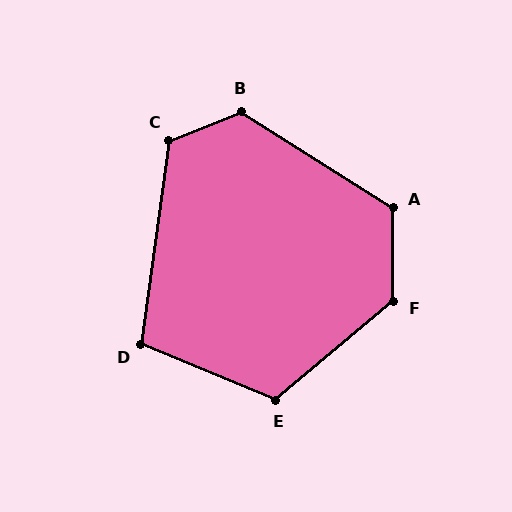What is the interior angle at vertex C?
Approximately 119 degrees (obtuse).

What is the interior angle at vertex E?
Approximately 118 degrees (obtuse).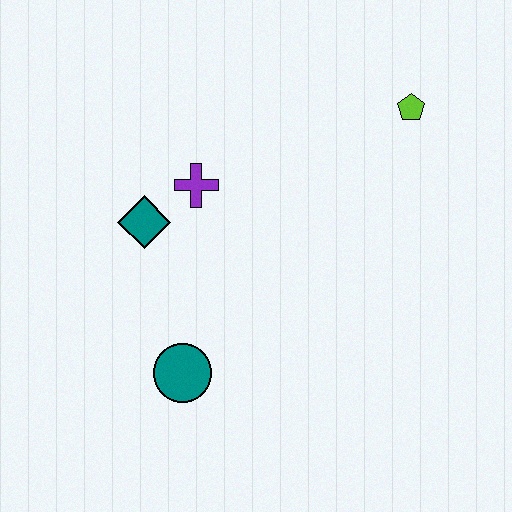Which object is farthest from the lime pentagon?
The teal circle is farthest from the lime pentagon.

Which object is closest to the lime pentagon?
The purple cross is closest to the lime pentagon.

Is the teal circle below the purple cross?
Yes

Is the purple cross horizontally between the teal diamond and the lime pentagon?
Yes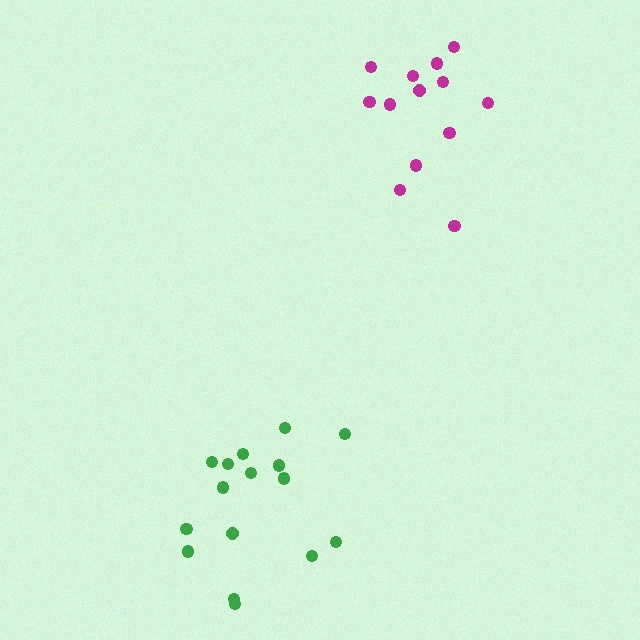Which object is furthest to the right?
The magenta cluster is rightmost.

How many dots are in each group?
Group 1: 13 dots, Group 2: 16 dots (29 total).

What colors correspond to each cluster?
The clusters are colored: magenta, green.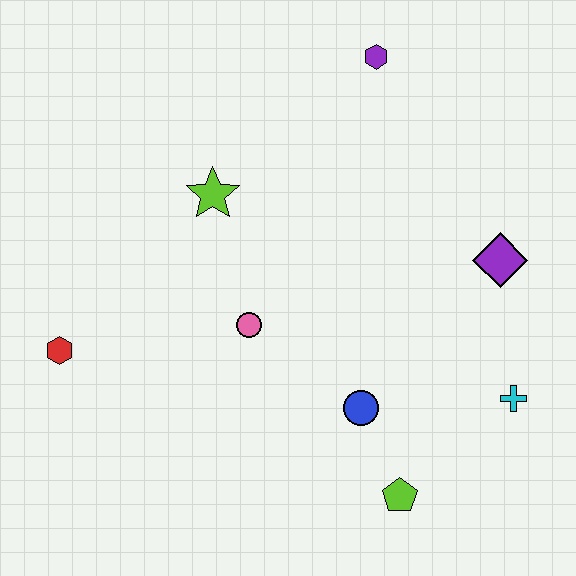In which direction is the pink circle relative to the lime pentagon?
The pink circle is above the lime pentagon.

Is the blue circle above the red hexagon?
No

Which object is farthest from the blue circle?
The purple hexagon is farthest from the blue circle.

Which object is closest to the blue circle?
The lime pentagon is closest to the blue circle.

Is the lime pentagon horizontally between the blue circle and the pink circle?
No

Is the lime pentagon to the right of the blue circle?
Yes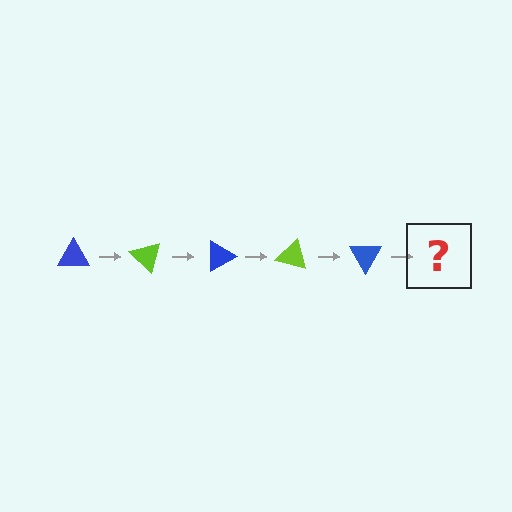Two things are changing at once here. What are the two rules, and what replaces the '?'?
The two rules are that it rotates 45 degrees each step and the color cycles through blue and lime. The '?' should be a lime triangle, rotated 225 degrees from the start.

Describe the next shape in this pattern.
It should be a lime triangle, rotated 225 degrees from the start.